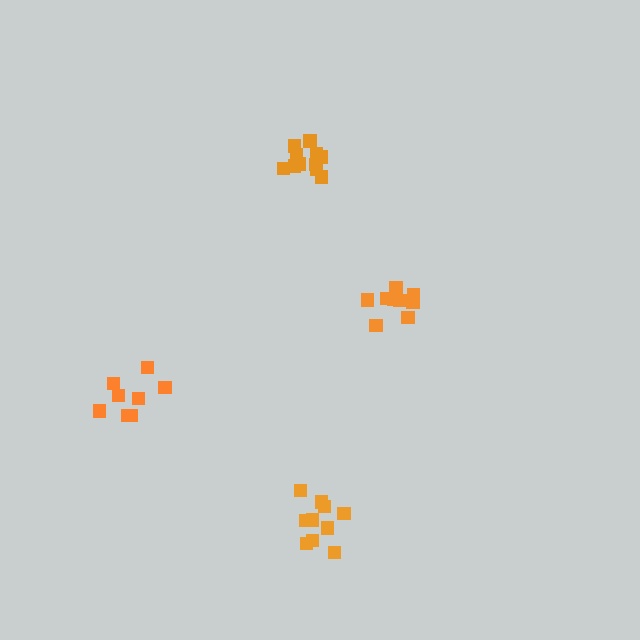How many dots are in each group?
Group 1: 8 dots, Group 2: 9 dots, Group 3: 10 dots, Group 4: 11 dots (38 total).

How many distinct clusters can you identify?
There are 4 distinct clusters.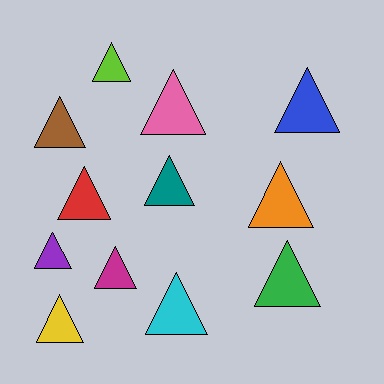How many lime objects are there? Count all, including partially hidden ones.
There is 1 lime object.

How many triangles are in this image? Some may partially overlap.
There are 12 triangles.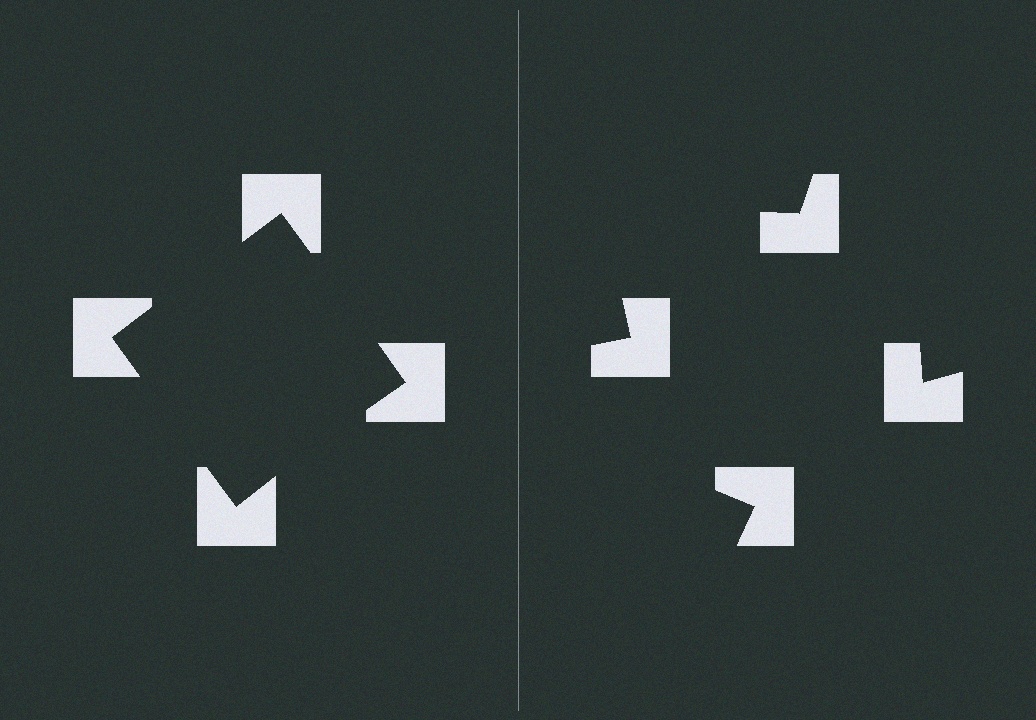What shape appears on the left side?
An illusory square.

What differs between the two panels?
The notched squares are positioned identically on both sides; only the wedge orientations differ. On the left they align to a square; on the right they are misaligned.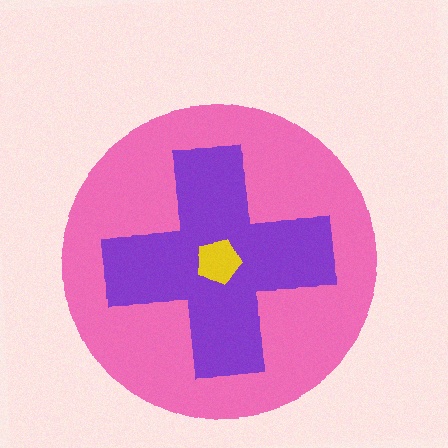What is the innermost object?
The yellow pentagon.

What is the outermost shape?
The pink circle.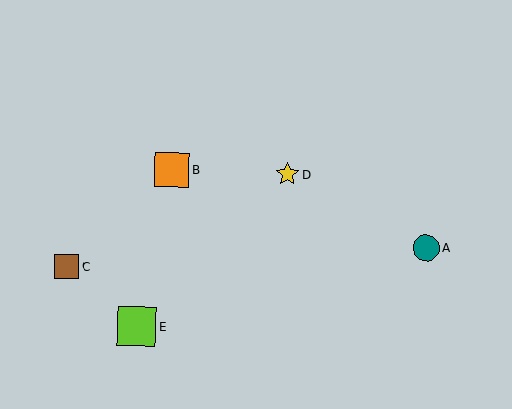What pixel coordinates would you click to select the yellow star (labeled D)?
Click at (287, 174) to select the yellow star D.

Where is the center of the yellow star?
The center of the yellow star is at (287, 174).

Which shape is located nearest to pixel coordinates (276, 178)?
The yellow star (labeled D) at (287, 174) is nearest to that location.